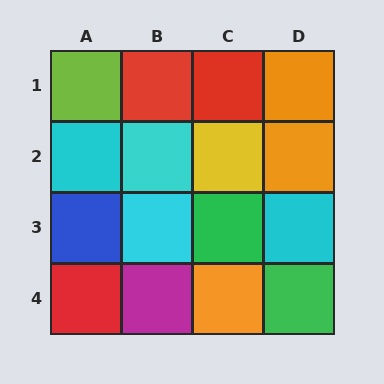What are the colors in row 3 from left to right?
Blue, cyan, green, cyan.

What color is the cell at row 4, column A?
Red.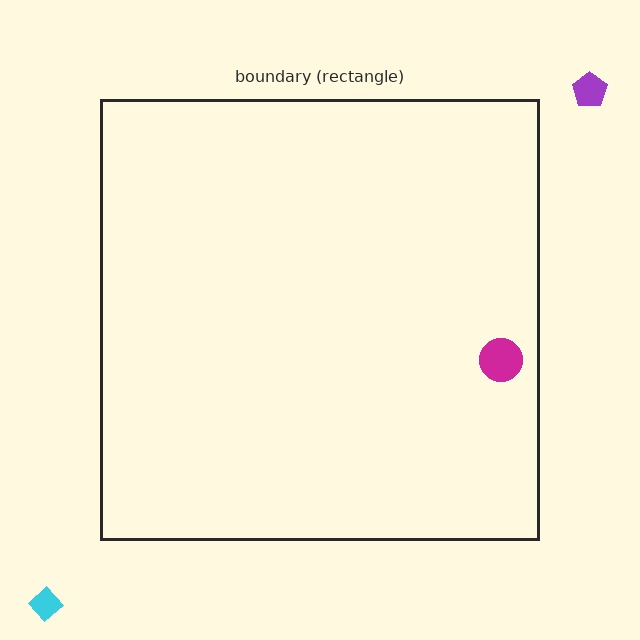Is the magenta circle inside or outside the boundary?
Inside.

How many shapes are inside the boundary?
1 inside, 2 outside.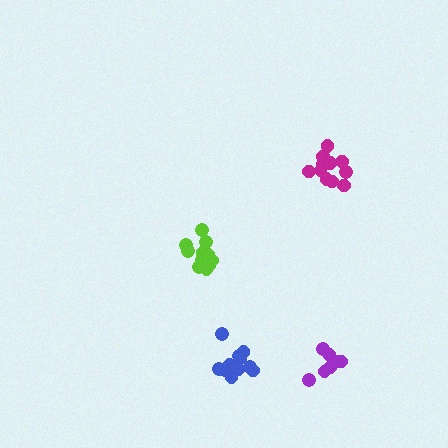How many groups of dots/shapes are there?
There are 4 groups.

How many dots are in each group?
Group 1: 11 dots, Group 2: 11 dots, Group 3: 12 dots, Group 4: 7 dots (41 total).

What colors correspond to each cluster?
The clusters are colored: lime, blue, magenta, purple.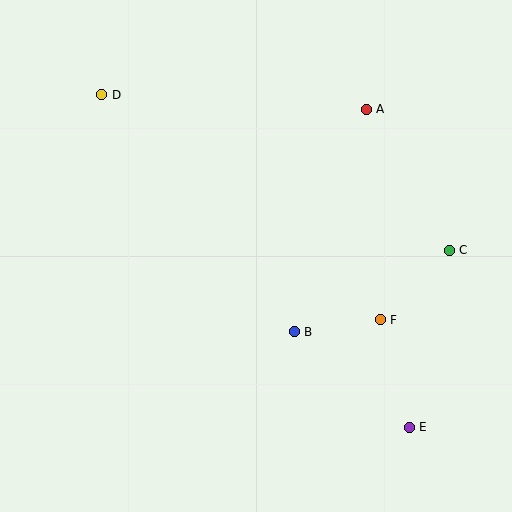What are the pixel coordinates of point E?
Point E is at (409, 427).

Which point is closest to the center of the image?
Point B at (294, 332) is closest to the center.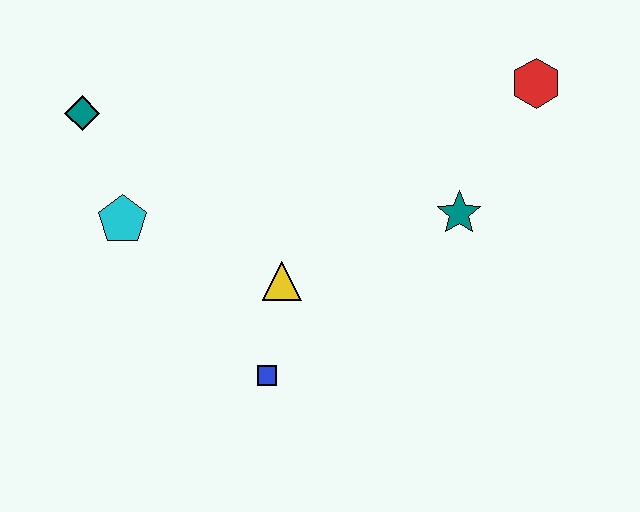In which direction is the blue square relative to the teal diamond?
The blue square is below the teal diamond.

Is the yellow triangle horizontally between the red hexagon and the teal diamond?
Yes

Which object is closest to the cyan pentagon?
The teal diamond is closest to the cyan pentagon.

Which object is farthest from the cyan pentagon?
The red hexagon is farthest from the cyan pentagon.